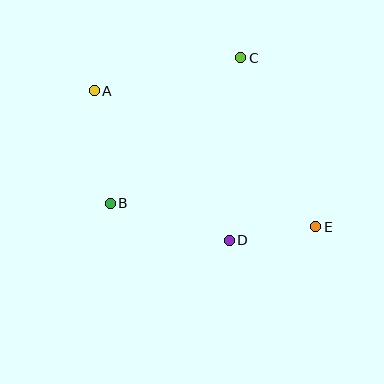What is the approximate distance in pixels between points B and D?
The distance between B and D is approximately 125 pixels.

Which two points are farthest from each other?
Points A and E are farthest from each other.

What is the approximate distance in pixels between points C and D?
The distance between C and D is approximately 183 pixels.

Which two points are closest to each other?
Points D and E are closest to each other.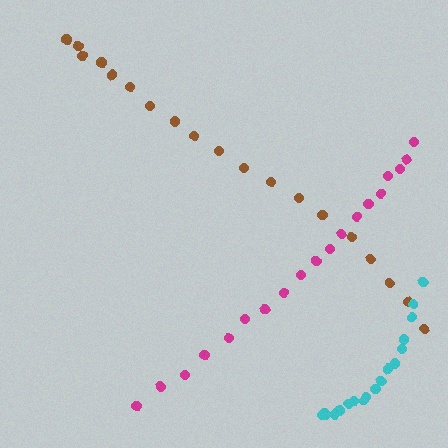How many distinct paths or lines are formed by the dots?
There are 3 distinct paths.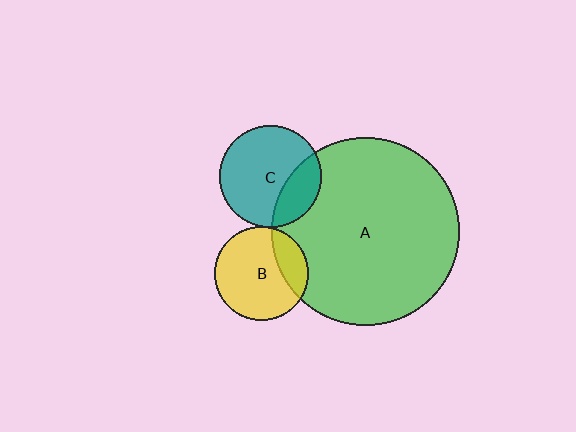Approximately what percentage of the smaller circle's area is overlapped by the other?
Approximately 25%.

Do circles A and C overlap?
Yes.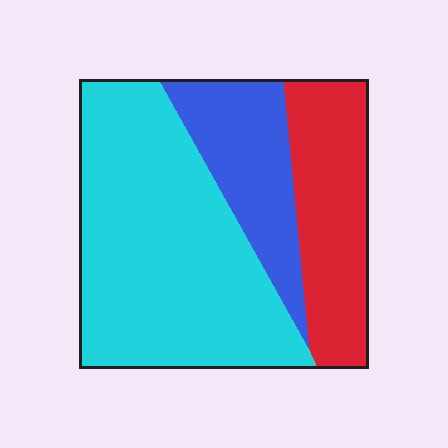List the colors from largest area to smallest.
From largest to smallest: cyan, red, blue.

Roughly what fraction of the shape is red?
Red takes up about one quarter (1/4) of the shape.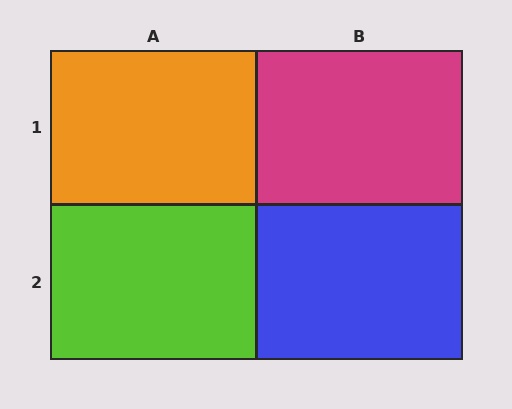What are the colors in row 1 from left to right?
Orange, magenta.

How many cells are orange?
1 cell is orange.